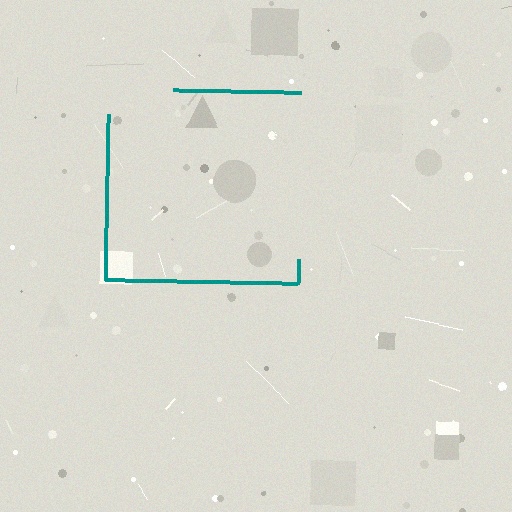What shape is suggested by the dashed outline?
The dashed outline suggests a square.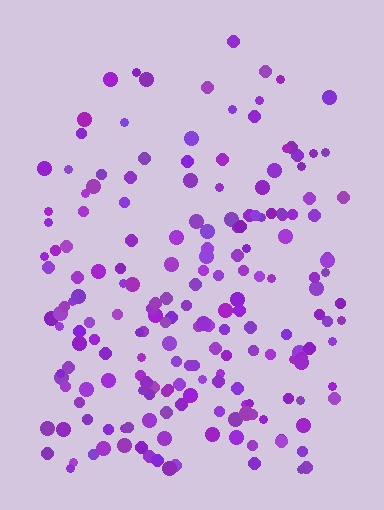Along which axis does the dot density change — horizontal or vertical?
Vertical.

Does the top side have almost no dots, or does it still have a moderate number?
Still a moderate number, just noticeably fewer than the bottom.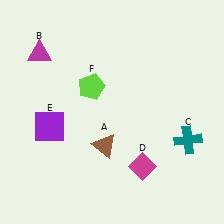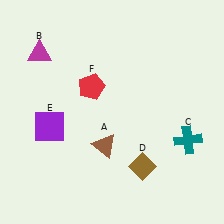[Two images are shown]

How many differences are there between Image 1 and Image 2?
There are 2 differences between the two images.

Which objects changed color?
D changed from magenta to brown. F changed from lime to red.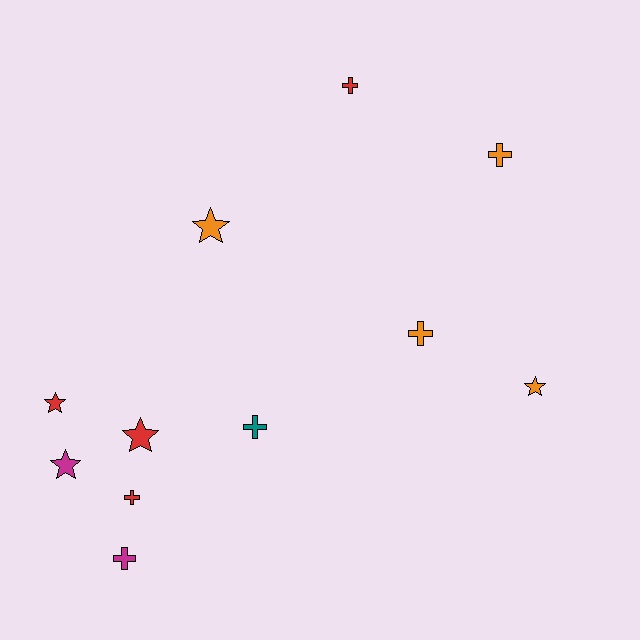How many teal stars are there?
There are no teal stars.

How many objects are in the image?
There are 11 objects.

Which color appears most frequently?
Orange, with 4 objects.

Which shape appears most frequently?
Cross, with 6 objects.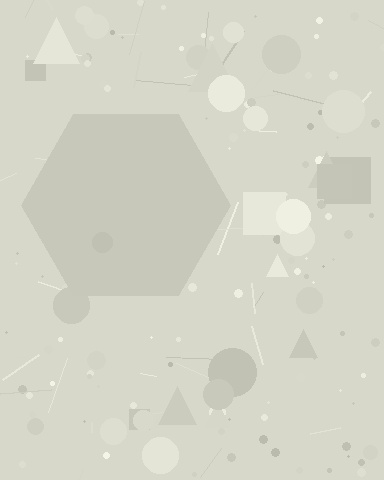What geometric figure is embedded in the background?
A hexagon is embedded in the background.